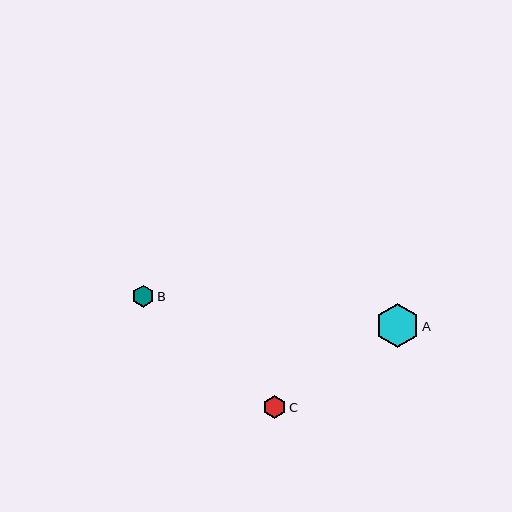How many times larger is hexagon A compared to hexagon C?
Hexagon A is approximately 1.9 times the size of hexagon C.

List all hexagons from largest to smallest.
From largest to smallest: A, C, B.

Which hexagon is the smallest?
Hexagon B is the smallest with a size of approximately 23 pixels.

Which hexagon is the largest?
Hexagon A is the largest with a size of approximately 44 pixels.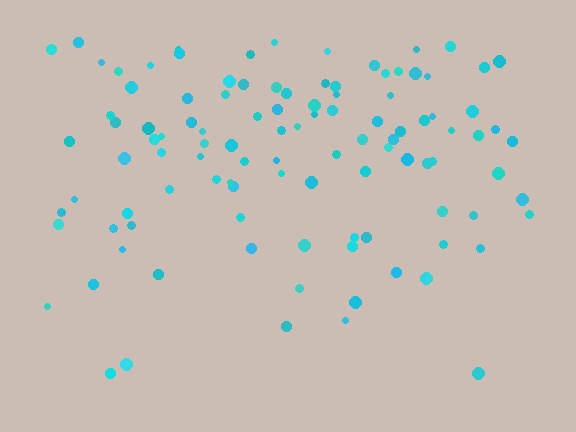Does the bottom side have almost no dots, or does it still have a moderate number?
Still a moderate number, just noticeably fewer than the top.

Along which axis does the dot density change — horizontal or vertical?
Vertical.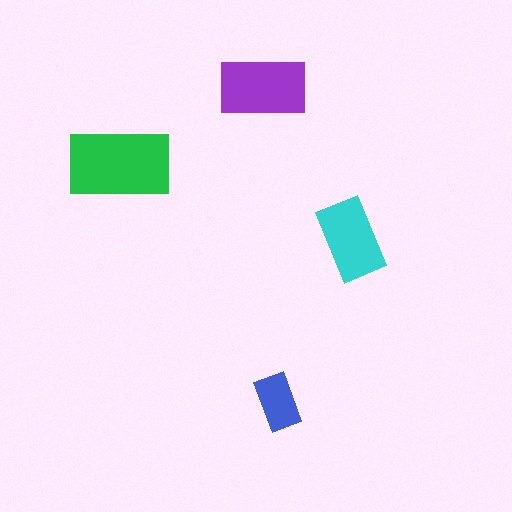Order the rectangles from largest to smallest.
the green one, the purple one, the cyan one, the blue one.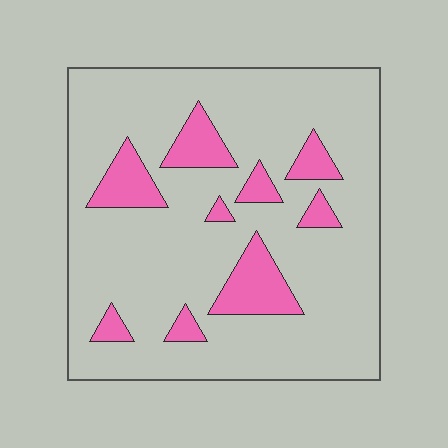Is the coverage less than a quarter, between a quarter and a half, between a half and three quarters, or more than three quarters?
Less than a quarter.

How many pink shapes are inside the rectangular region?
9.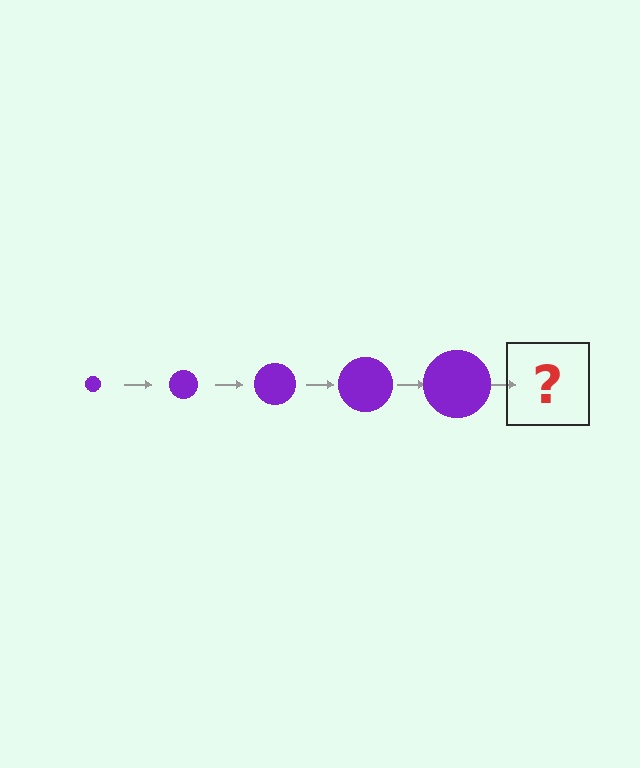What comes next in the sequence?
The next element should be a purple circle, larger than the previous one.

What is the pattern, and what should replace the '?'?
The pattern is that the circle gets progressively larger each step. The '?' should be a purple circle, larger than the previous one.